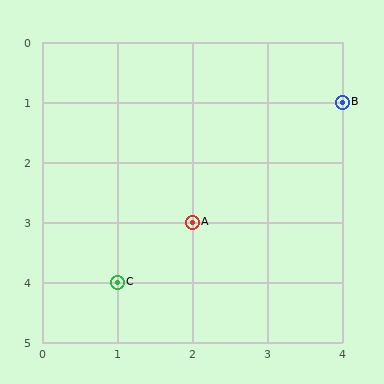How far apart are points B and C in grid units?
Points B and C are 3 columns and 3 rows apart (about 4.2 grid units diagonally).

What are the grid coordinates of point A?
Point A is at grid coordinates (2, 3).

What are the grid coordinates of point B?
Point B is at grid coordinates (4, 1).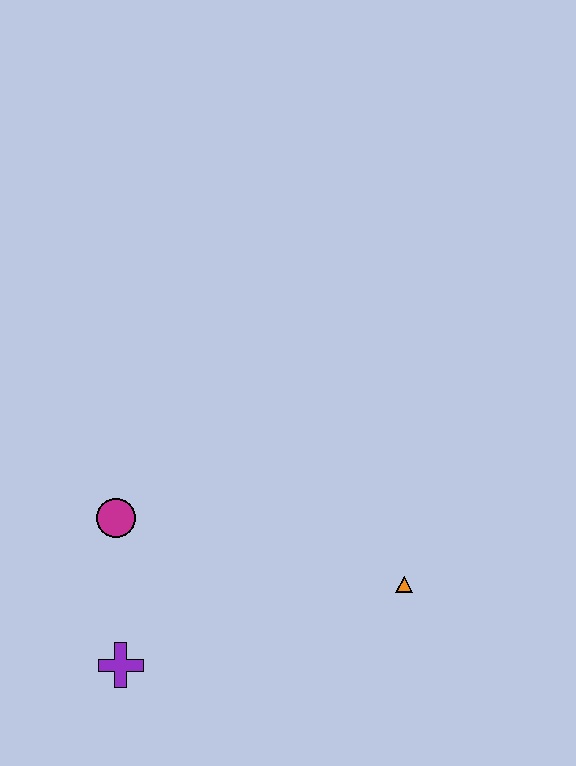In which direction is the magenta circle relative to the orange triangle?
The magenta circle is to the left of the orange triangle.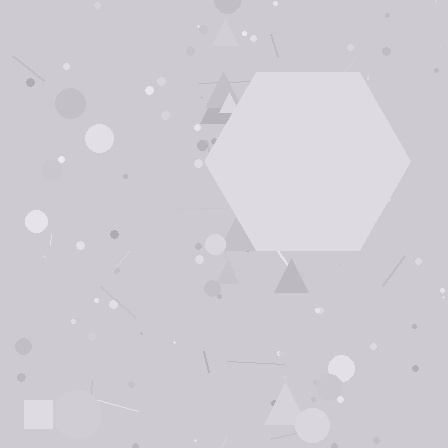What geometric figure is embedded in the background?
A hexagon is embedded in the background.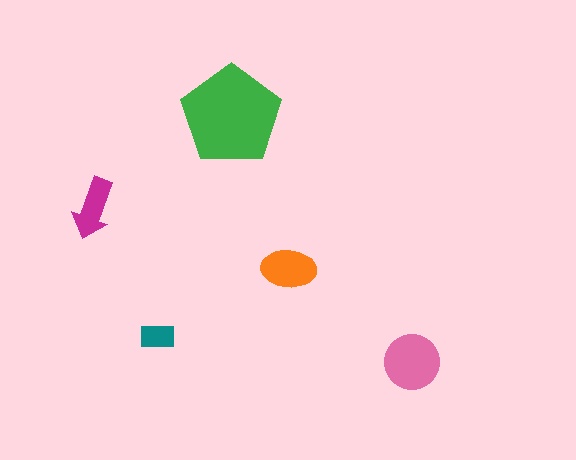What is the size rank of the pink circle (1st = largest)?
2nd.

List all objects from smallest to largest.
The teal rectangle, the magenta arrow, the orange ellipse, the pink circle, the green pentagon.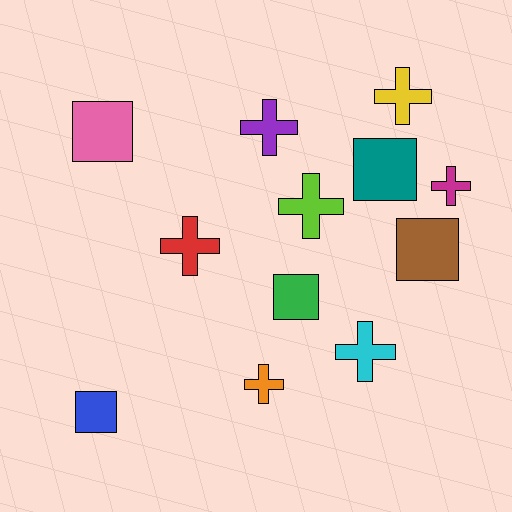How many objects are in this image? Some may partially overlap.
There are 12 objects.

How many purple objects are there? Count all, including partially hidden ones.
There is 1 purple object.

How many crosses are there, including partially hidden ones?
There are 7 crosses.